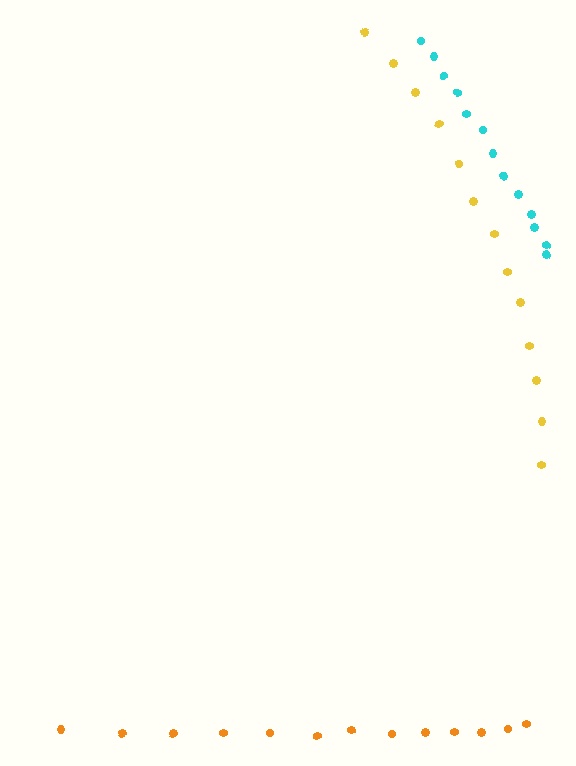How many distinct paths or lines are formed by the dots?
There are 3 distinct paths.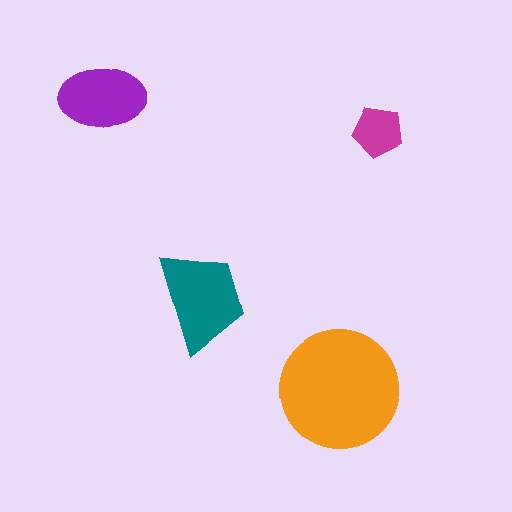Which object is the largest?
The orange circle.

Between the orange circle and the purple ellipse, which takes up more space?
The orange circle.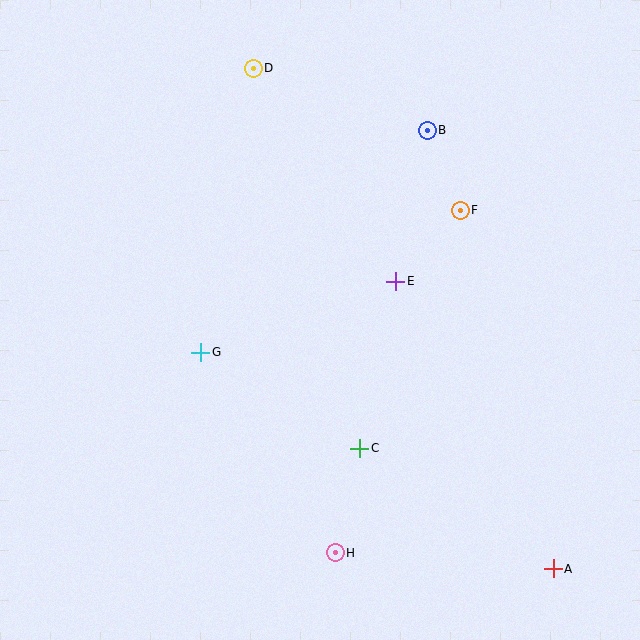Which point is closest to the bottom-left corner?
Point H is closest to the bottom-left corner.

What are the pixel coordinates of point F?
Point F is at (460, 210).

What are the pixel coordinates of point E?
Point E is at (396, 281).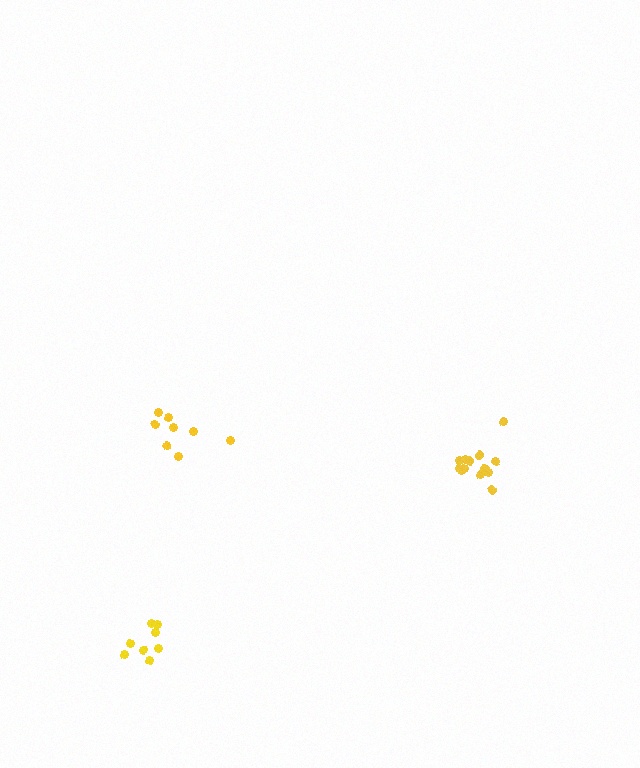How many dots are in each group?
Group 1: 8 dots, Group 2: 13 dots, Group 3: 8 dots (29 total).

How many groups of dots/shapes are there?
There are 3 groups.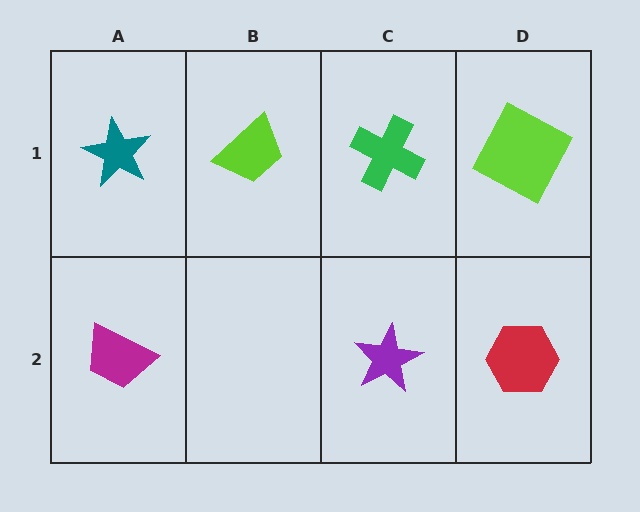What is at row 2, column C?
A purple star.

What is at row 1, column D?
A lime square.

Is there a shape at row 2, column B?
No, that cell is empty.